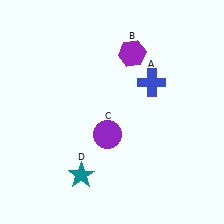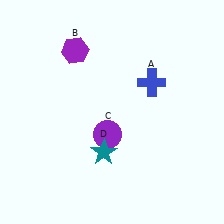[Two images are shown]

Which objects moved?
The objects that moved are: the purple hexagon (B), the teal star (D).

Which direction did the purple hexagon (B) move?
The purple hexagon (B) moved left.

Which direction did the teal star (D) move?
The teal star (D) moved up.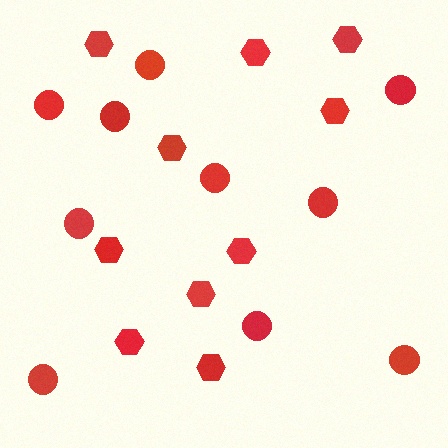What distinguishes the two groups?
There are 2 groups: one group of hexagons (10) and one group of circles (10).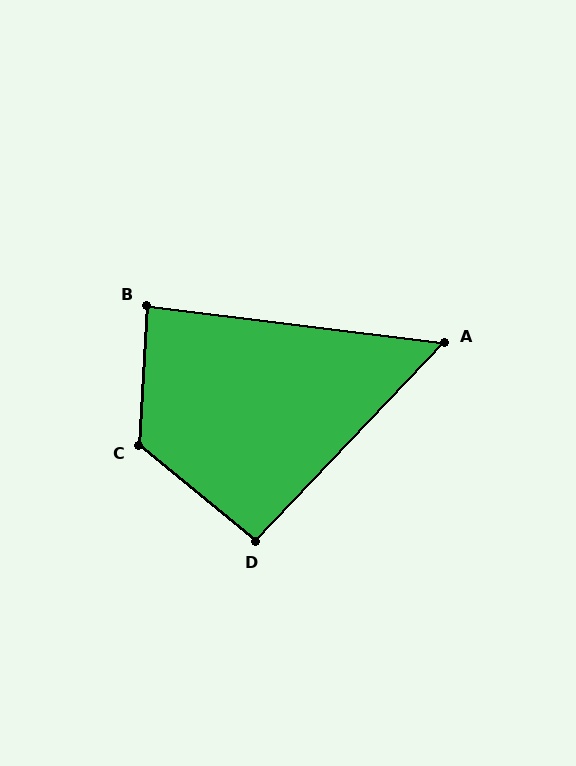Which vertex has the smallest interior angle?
A, at approximately 53 degrees.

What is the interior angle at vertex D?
Approximately 94 degrees (approximately right).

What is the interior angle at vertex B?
Approximately 86 degrees (approximately right).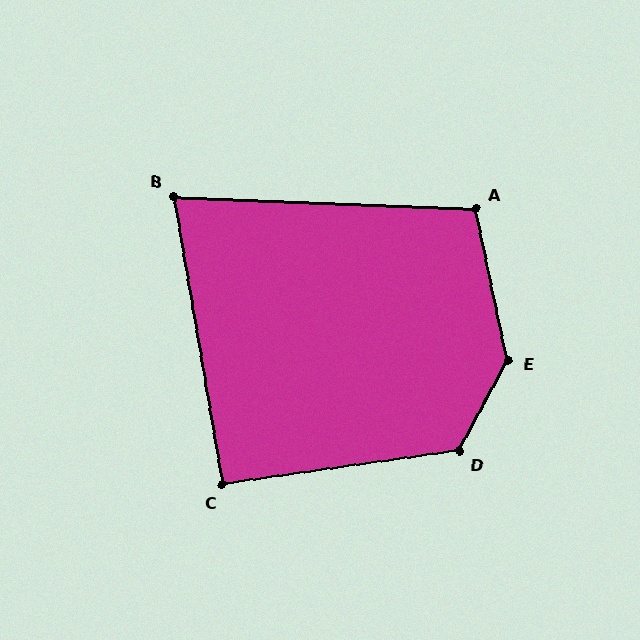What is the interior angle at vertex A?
Approximately 104 degrees (obtuse).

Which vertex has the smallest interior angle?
B, at approximately 78 degrees.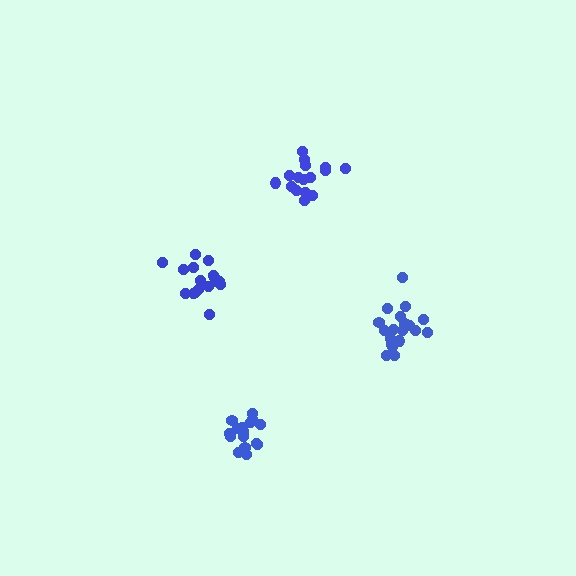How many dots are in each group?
Group 1: 19 dots, Group 2: 17 dots, Group 3: 16 dots, Group 4: 17 dots (69 total).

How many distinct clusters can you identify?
There are 4 distinct clusters.